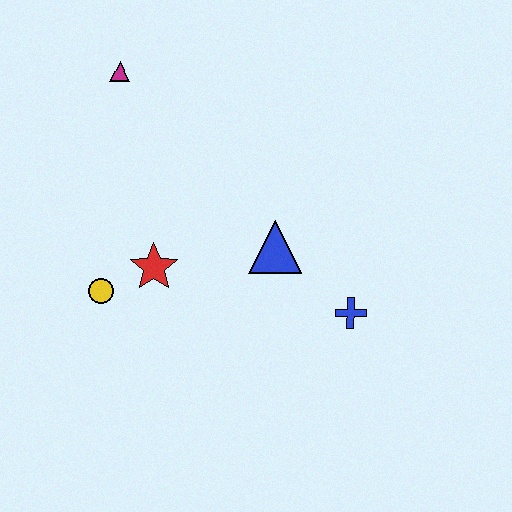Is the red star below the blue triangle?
Yes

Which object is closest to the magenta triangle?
The red star is closest to the magenta triangle.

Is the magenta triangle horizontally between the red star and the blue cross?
No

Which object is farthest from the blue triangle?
The magenta triangle is farthest from the blue triangle.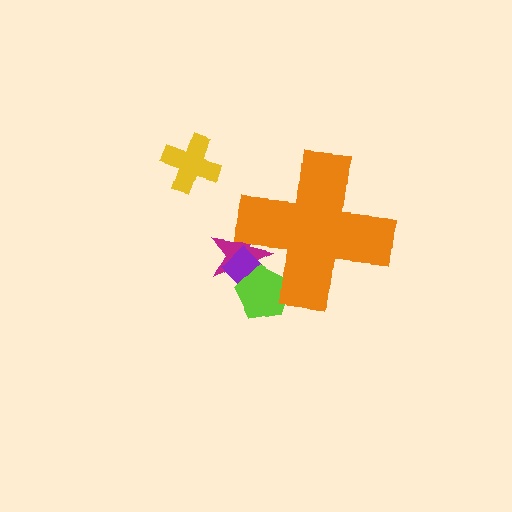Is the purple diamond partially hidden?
Yes, the purple diamond is partially hidden behind the orange cross.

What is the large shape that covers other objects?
An orange cross.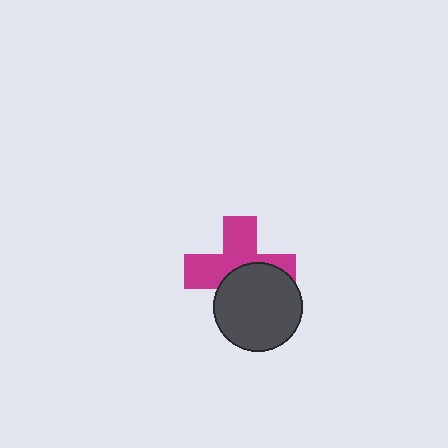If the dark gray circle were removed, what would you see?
You would see the complete magenta cross.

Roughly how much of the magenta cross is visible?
About half of it is visible (roughly 56%).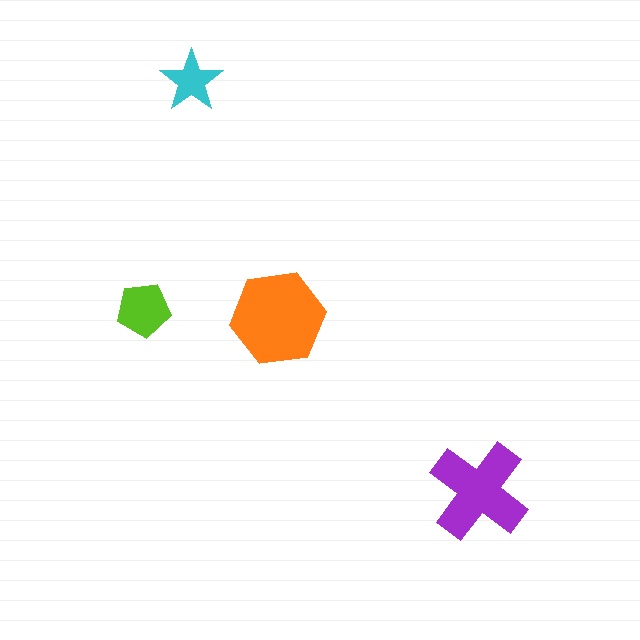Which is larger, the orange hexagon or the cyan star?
The orange hexagon.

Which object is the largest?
The orange hexagon.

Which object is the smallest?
The cyan star.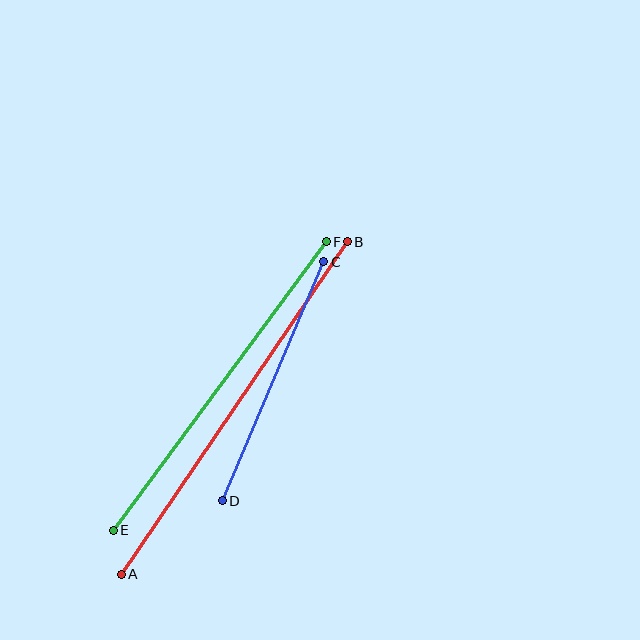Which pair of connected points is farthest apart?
Points A and B are farthest apart.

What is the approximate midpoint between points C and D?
The midpoint is at approximately (273, 381) pixels.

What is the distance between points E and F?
The distance is approximately 359 pixels.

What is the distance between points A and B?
The distance is approximately 402 pixels.